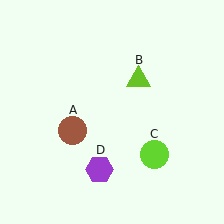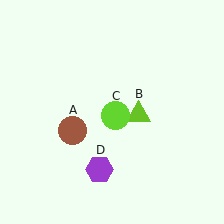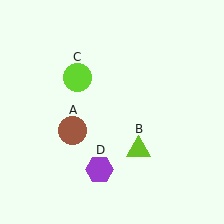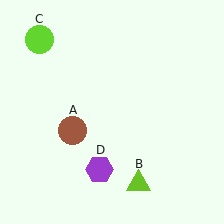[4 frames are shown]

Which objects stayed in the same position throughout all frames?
Brown circle (object A) and purple hexagon (object D) remained stationary.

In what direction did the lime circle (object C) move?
The lime circle (object C) moved up and to the left.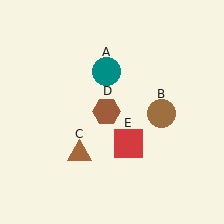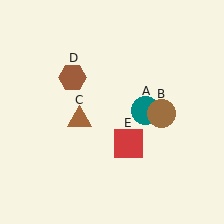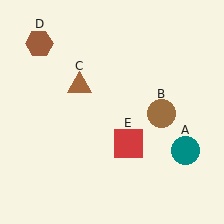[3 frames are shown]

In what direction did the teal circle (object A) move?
The teal circle (object A) moved down and to the right.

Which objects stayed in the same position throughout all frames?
Brown circle (object B) and red square (object E) remained stationary.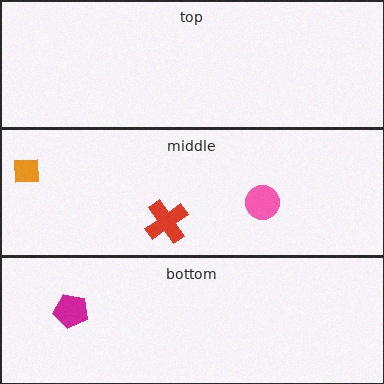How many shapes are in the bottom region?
1.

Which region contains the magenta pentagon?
The bottom region.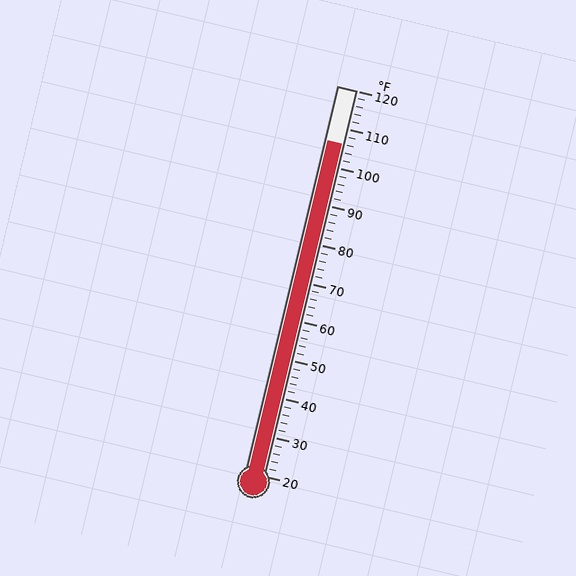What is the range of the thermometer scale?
The thermometer scale ranges from 20°F to 120°F.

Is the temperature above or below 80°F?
The temperature is above 80°F.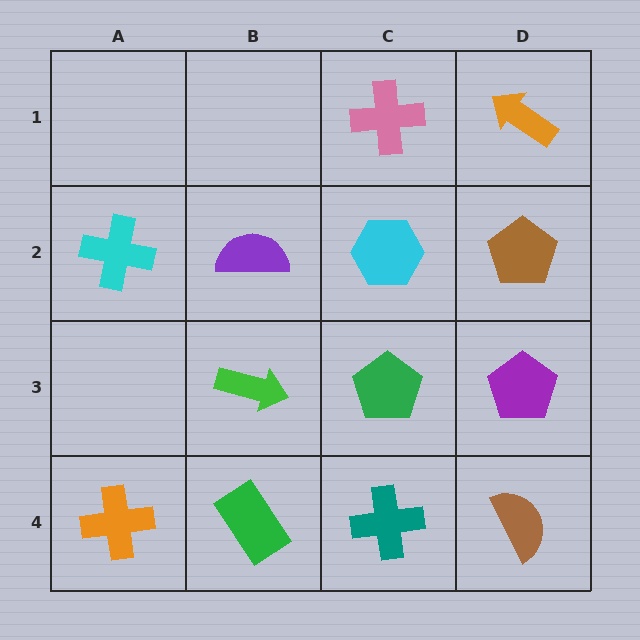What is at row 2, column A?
A cyan cross.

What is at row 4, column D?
A brown semicircle.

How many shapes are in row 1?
2 shapes.